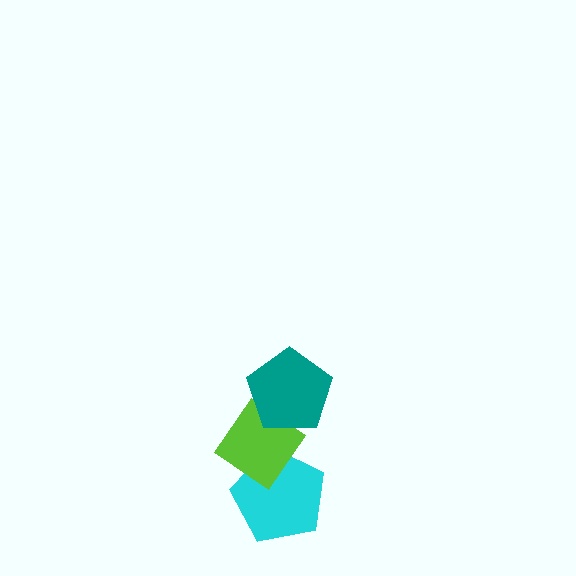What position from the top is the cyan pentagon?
The cyan pentagon is 3rd from the top.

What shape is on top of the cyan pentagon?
The lime diamond is on top of the cyan pentagon.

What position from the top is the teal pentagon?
The teal pentagon is 1st from the top.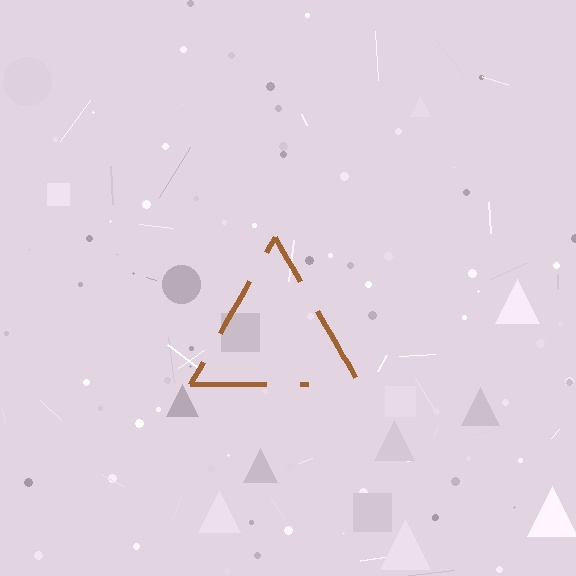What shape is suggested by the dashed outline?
The dashed outline suggests a triangle.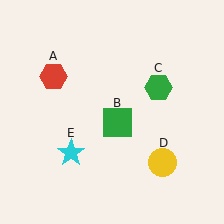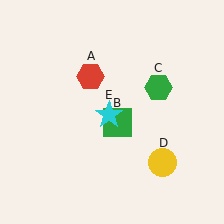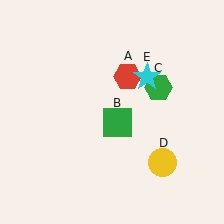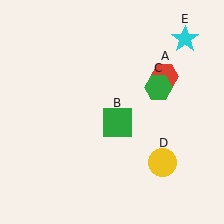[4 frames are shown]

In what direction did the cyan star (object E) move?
The cyan star (object E) moved up and to the right.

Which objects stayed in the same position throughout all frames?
Green square (object B) and green hexagon (object C) and yellow circle (object D) remained stationary.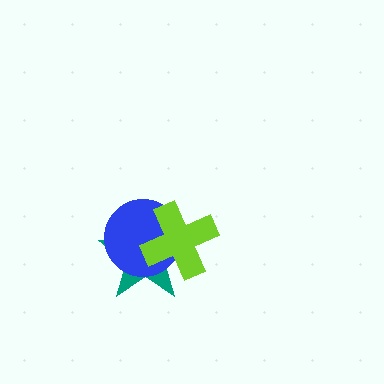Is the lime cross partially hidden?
No, no other shape covers it.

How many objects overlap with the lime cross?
2 objects overlap with the lime cross.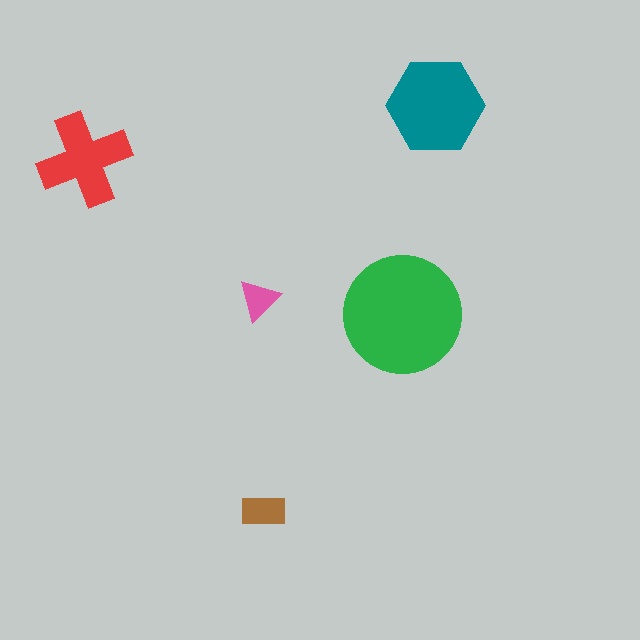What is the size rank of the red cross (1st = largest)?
3rd.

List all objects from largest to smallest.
The green circle, the teal hexagon, the red cross, the brown rectangle, the pink triangle.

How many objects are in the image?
There are 5 objects in the image.